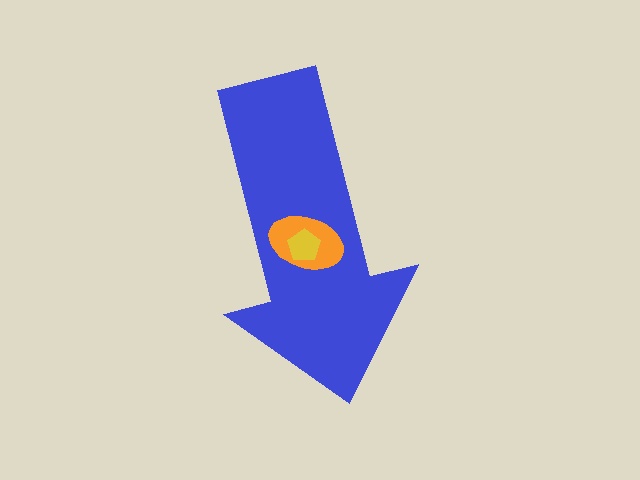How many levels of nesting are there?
3.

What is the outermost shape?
The blue arrow.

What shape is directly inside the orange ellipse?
The yellow pentagon.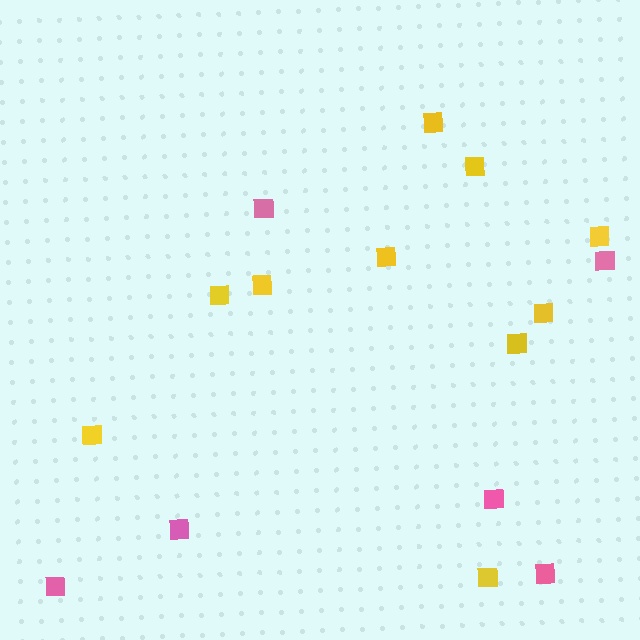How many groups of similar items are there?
There are 2 groups: one group of yellow squares (10) and one group of pink squares (6).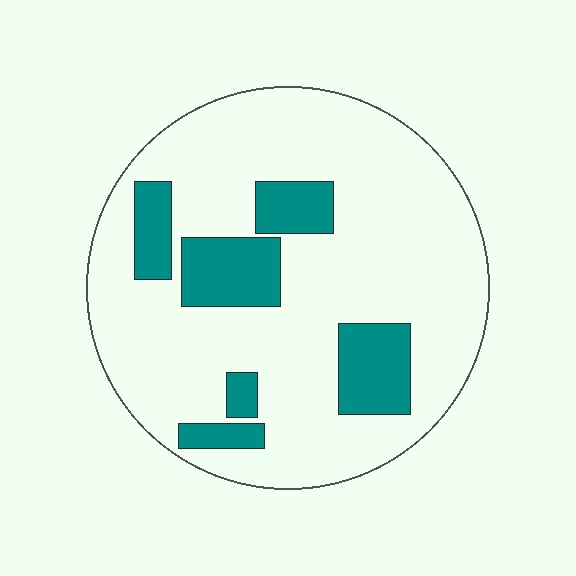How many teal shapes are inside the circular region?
6.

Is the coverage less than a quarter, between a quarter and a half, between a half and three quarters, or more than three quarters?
Less than a quarter.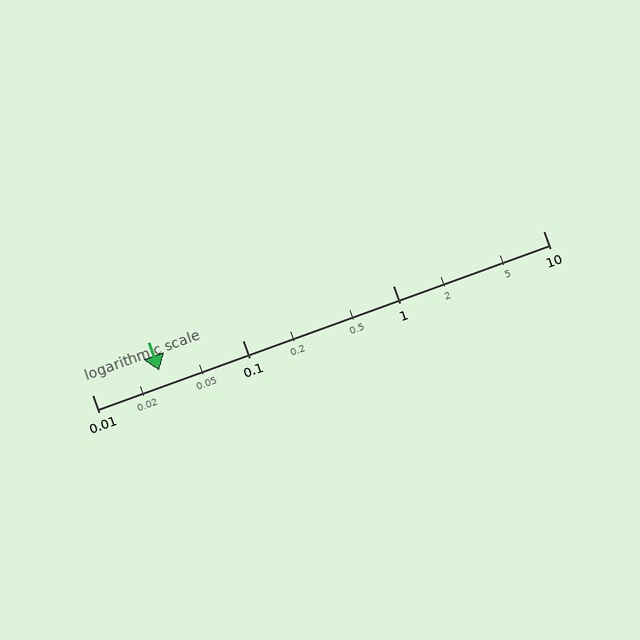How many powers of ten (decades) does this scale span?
The scale spans 3 decades, from 0.01 to 10.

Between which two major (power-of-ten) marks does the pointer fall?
The pointer is between 0.01 and 0.1.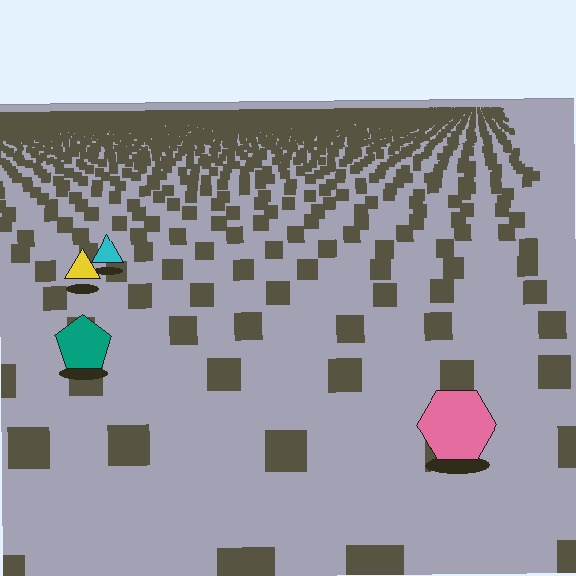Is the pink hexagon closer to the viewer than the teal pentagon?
Yes. The pink hexagon is closer — you can tell from the texture gradient: the ground texture is coarser near it.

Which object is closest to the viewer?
The pink hexagon is closest. The texture marks near it are larger and more spread out.